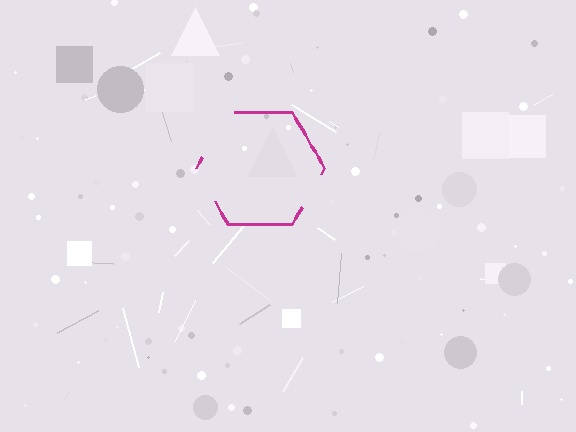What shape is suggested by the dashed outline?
The dashed outline suggests a hexagon.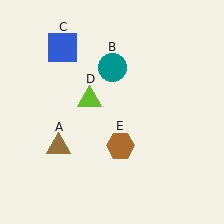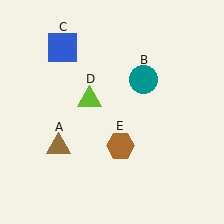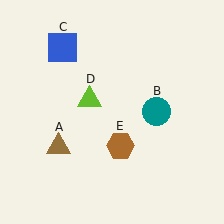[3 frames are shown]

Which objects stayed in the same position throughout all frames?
Brown triangle (object A) and blue square (object C) and lime triangle (object D) and brown hexagon (object E) remained stationary.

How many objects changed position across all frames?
1 object changed position: teal circle (object B).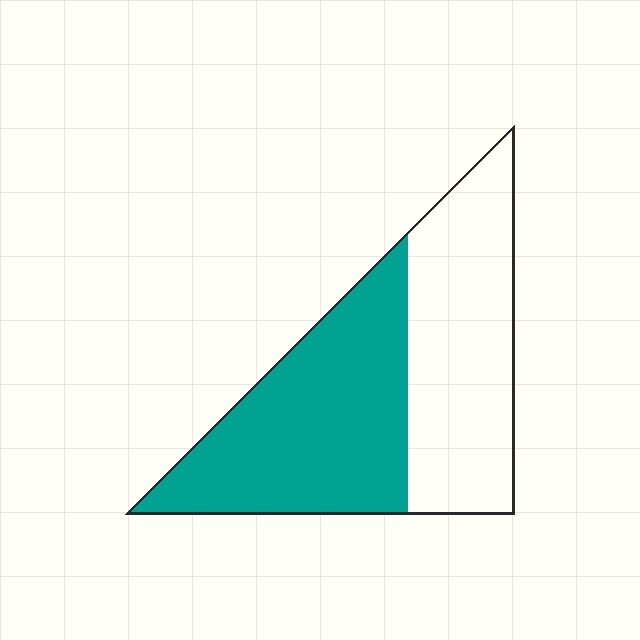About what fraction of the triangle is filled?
About one half (1/2).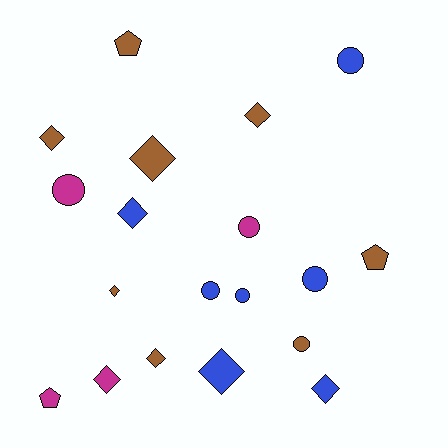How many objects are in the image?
There are 19 objects.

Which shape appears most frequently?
Diamond, with 9 objects.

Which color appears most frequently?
Brown, with 8 objects.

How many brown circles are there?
There is 1 brown circle.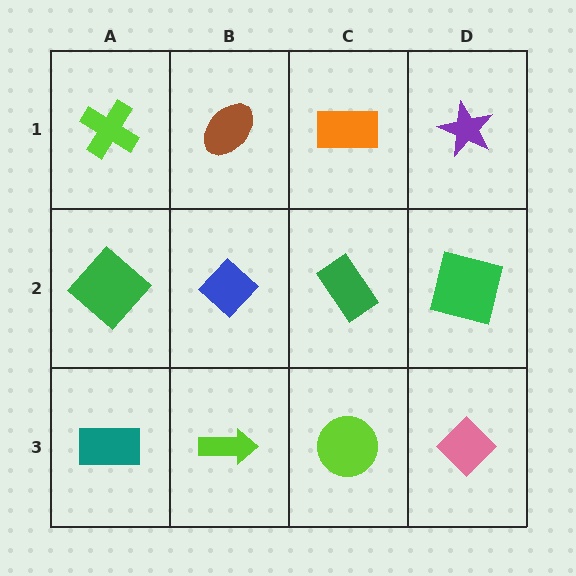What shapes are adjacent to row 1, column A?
A green diamond (row 2, column A), a brown ellipse (row 1, column B).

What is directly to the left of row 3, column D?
A lime circle.